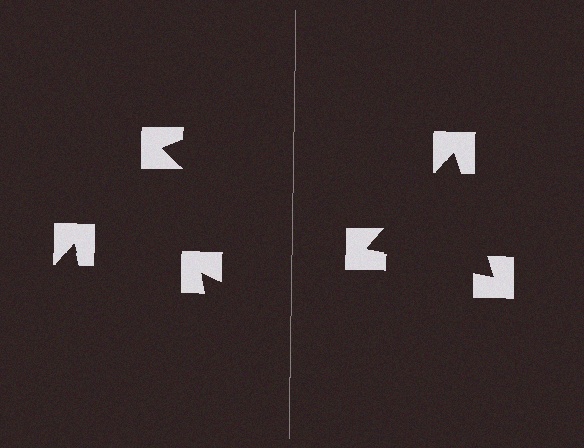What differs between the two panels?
The notched squares are positioned identically on both sides; only the wedge orientations differ. On the right they align to a triangle; on the left they are misaligned.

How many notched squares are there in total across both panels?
6 — 3 on each side.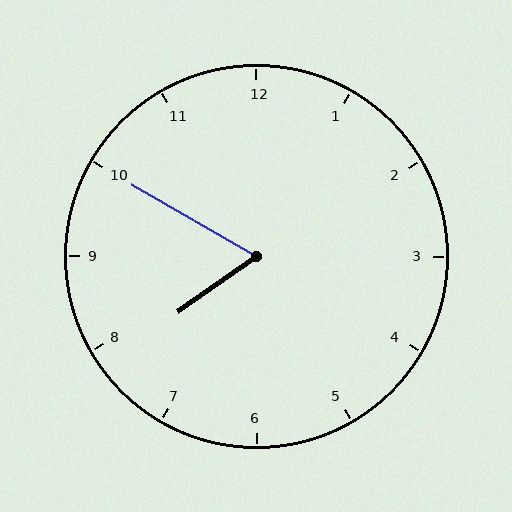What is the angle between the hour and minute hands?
Approximately 65 degrees.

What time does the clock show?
7:50.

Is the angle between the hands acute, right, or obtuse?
It is acute.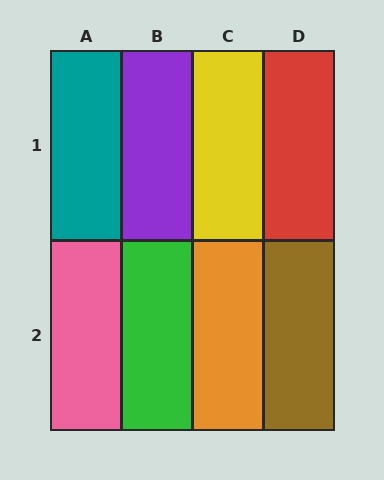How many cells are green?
1 cell is green.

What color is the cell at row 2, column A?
Pink.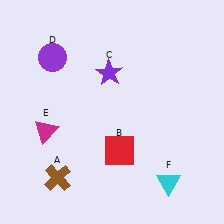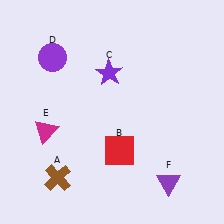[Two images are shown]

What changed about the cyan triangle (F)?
In Image 1, F is cyan. In Image 2, it changed to purple.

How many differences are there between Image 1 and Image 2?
There is 1 difference between the two images.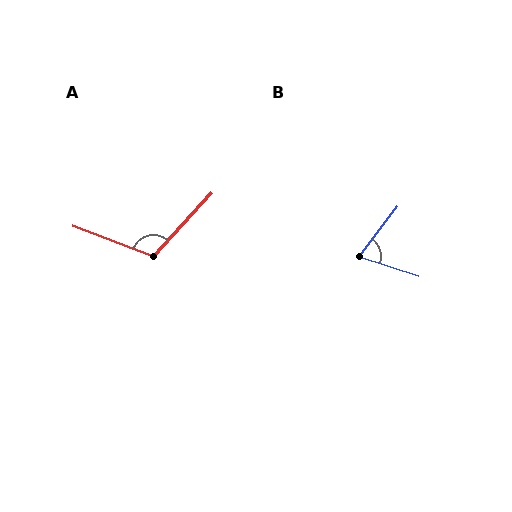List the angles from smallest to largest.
B (71°), A (112°).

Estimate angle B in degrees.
Approximately 71 degrees.